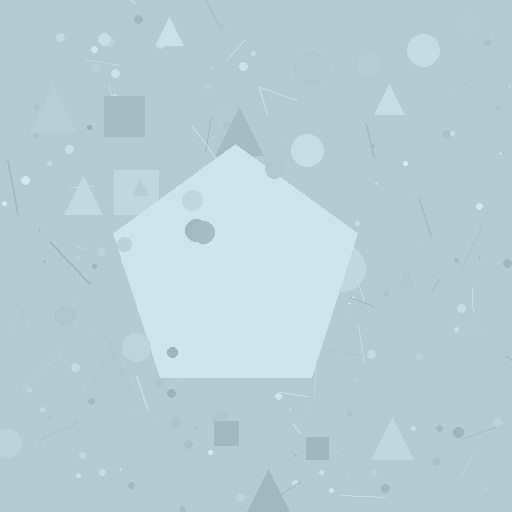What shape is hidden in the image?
A pentagon is hidden in the image.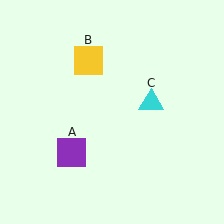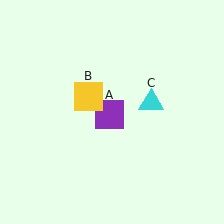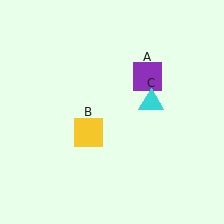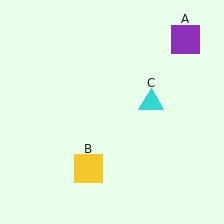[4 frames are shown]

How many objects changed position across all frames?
2 objects changed position: purple square (object A), yellow square (object B).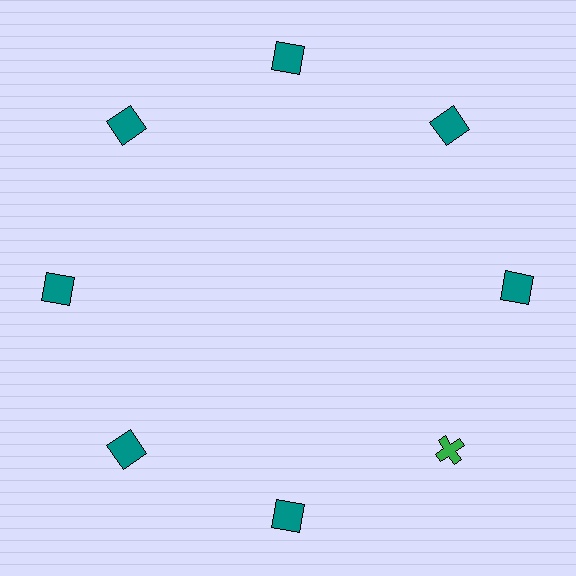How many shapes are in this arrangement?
There are 8 shapes arranged in a ring pattern.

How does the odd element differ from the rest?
It differs in both color (green instead of teal) and shape (cross instead of square).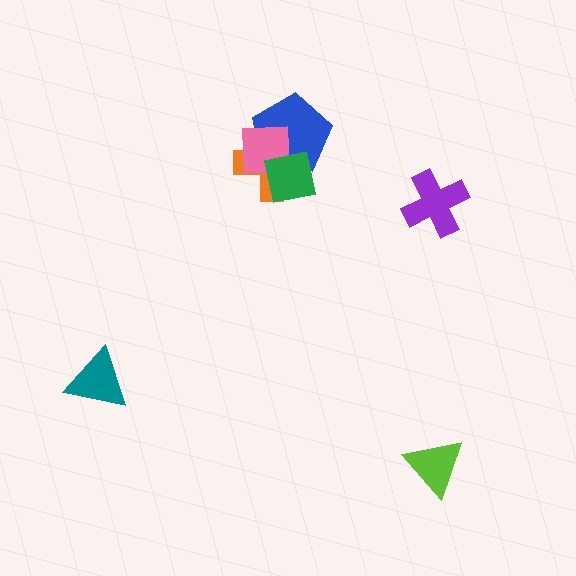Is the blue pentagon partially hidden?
Yes, it is partially covered by another shape.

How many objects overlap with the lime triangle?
0 objects overlap with the lime triangle.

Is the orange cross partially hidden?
Yes, it is partially covered by another shape.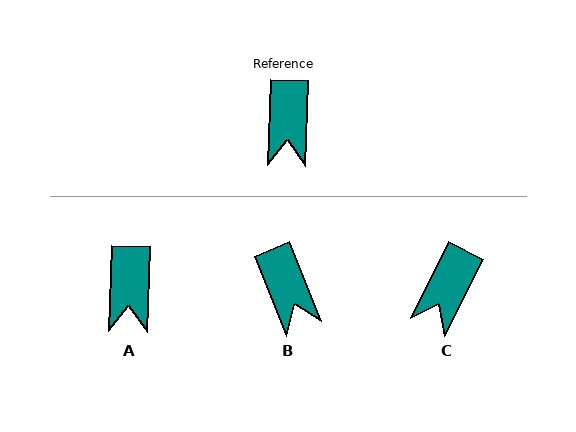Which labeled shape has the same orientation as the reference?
A.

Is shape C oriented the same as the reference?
No, it is off by about 25 degrees.